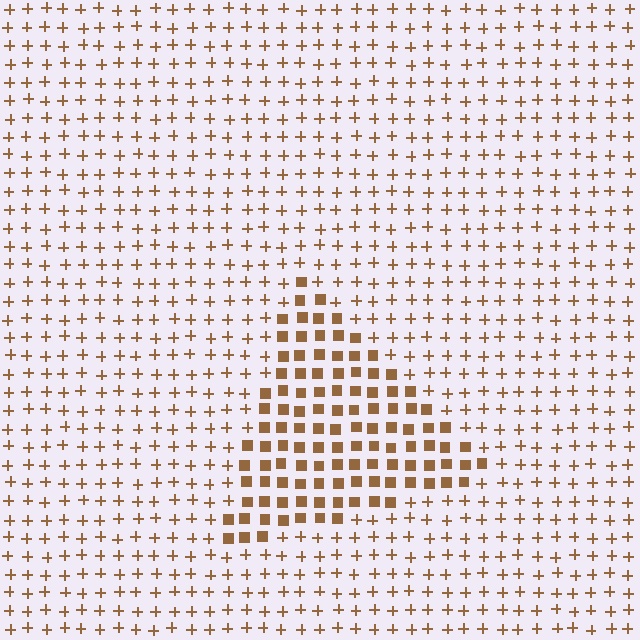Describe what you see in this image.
The image is filled with small brown elements arranged in a uniform grid. A triangle-shaped region contains squares, while the surrounding area contains plus signs. The boundary is defined purely by the change in element shape.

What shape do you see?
I see a triangle.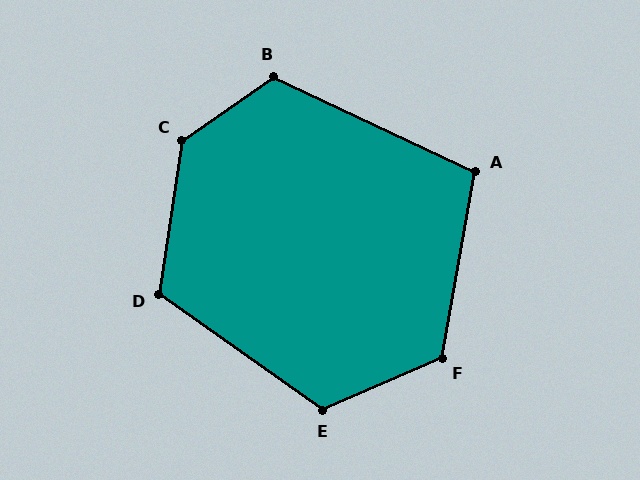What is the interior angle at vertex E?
Approximately 122 degrees (obtuse).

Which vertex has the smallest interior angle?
A, at approximately 105 degrees.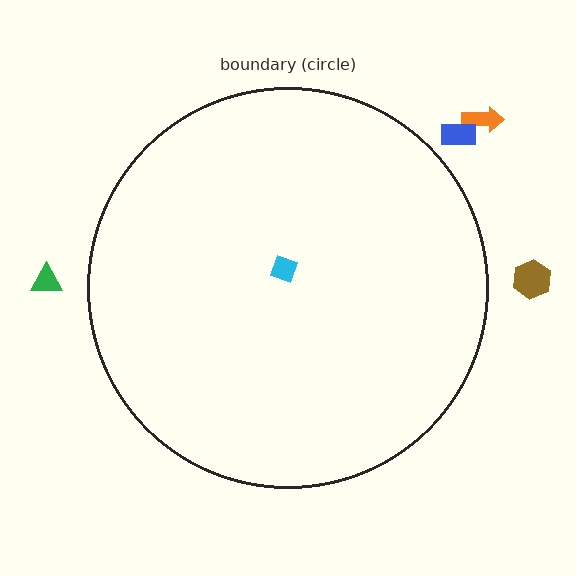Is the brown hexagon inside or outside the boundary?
Outside.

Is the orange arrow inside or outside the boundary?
Outside.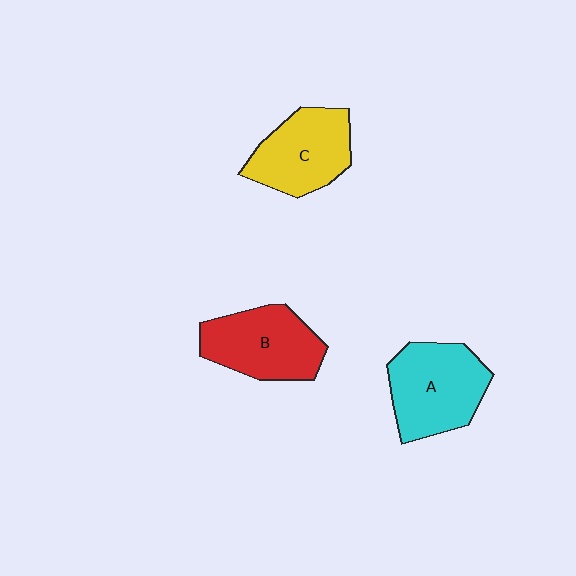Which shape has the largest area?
Shape A (cyan).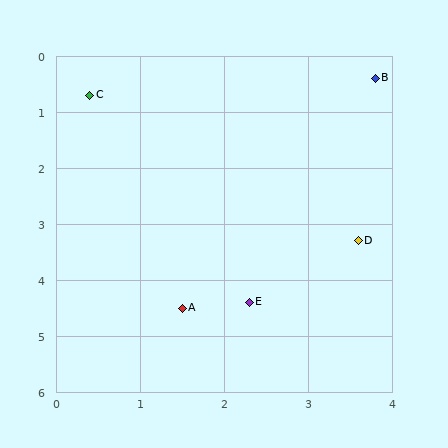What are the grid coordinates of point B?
Point B is at approximately (3.8, 0.4).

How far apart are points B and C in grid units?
Points B and C are about 3.4 grid units apart.